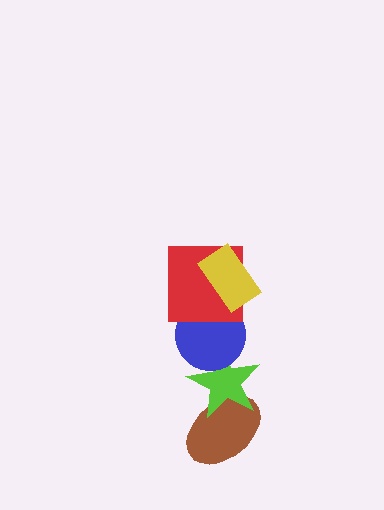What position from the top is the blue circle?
The blue circle is 3rd from the top.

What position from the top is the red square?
The red square is 2nd from the top.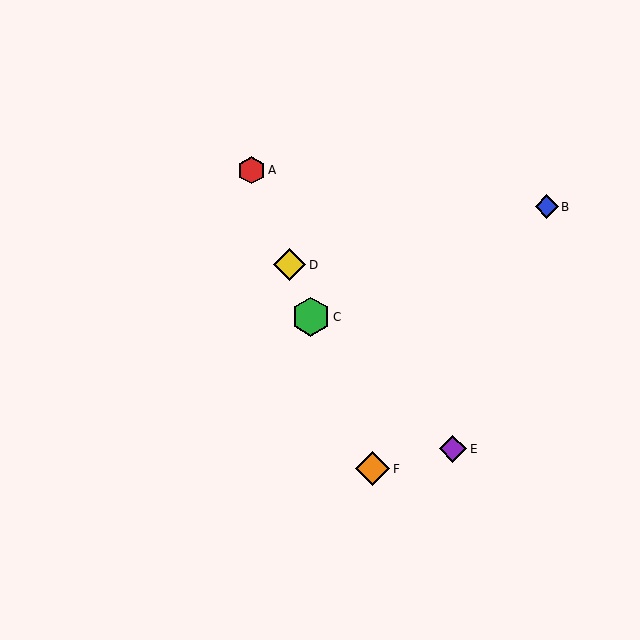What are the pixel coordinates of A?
Object A is at (251, 170).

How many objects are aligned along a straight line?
4 objects (A, C, D, F) are aligned along a straight line.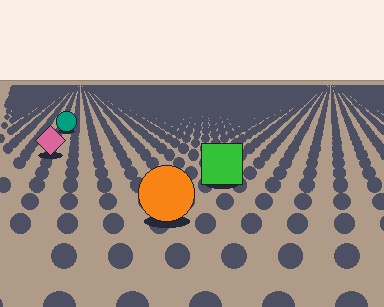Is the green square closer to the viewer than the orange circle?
No. The orange circle is closer — you can tell from the texture gradient: the ground texture is coarser near it.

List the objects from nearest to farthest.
From nearest to farthest: the orange circle, the green square, the pink diamond, the teal circle.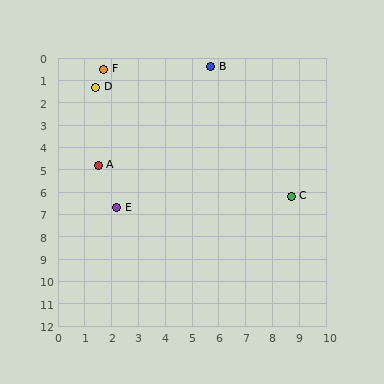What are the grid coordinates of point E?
Point E is at approximately (2.2, 6.7).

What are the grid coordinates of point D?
Point D is at approximately (1.4, 1.3).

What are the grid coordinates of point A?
Point A is at approximately (1.5, 4.8).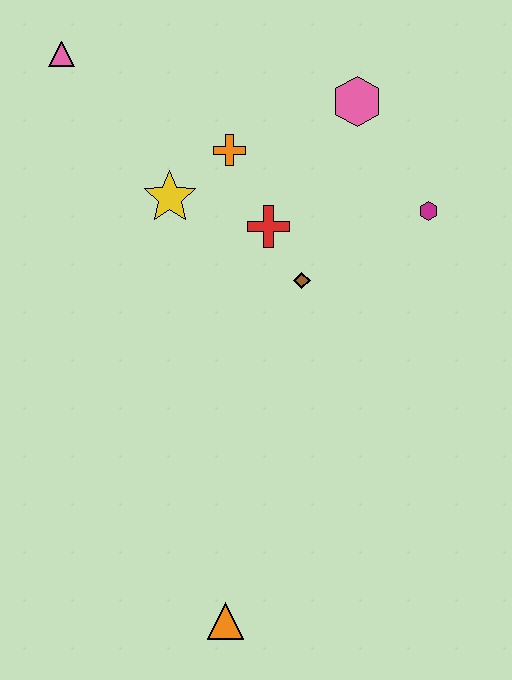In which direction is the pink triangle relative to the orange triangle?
The pink triangle is above the orange triangle.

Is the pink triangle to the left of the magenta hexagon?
Yes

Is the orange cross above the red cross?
Yes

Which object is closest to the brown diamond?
The red cross is closest to the brown diamond.